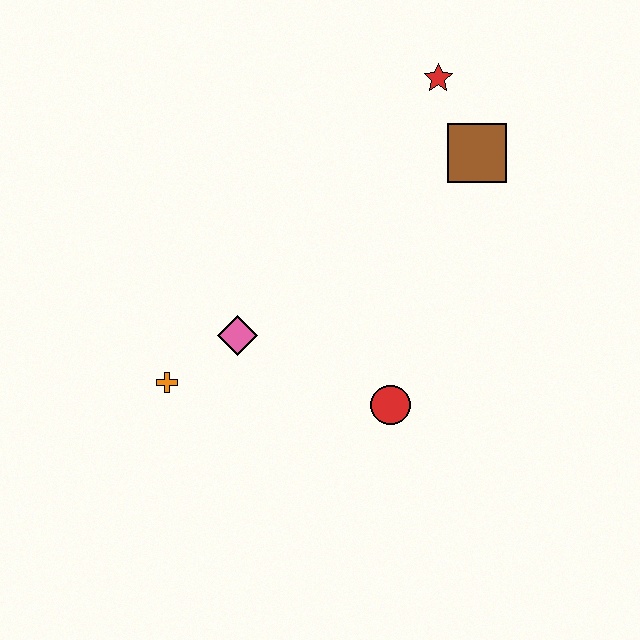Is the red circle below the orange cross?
Yes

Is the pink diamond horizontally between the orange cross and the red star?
Yes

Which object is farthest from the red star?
The orange cross is farthest from the red star.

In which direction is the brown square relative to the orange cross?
The brown square is to the right of the orange cross.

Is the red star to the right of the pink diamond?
Yes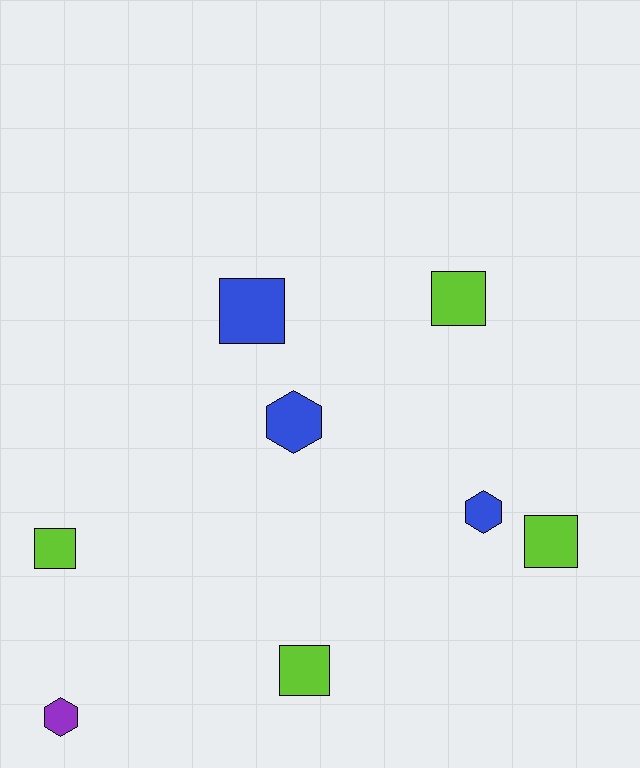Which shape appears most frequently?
Square, with 5 objects.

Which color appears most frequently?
Lime, with 4 objects.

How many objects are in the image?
There are 8 objects.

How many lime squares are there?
There are 4 lime squares.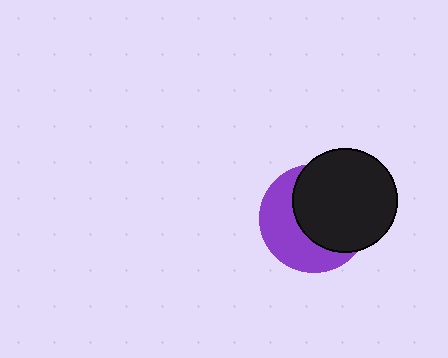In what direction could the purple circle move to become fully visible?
The purple circle could move toward the lower-left. That would shift it out from behind the black circle entirely.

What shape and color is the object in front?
The object in front is a black circle.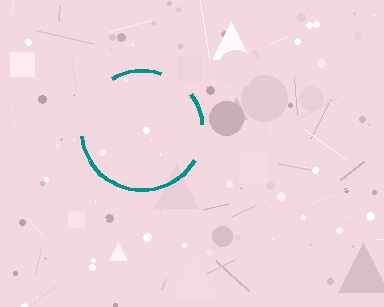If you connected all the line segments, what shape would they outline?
They would outline a circle.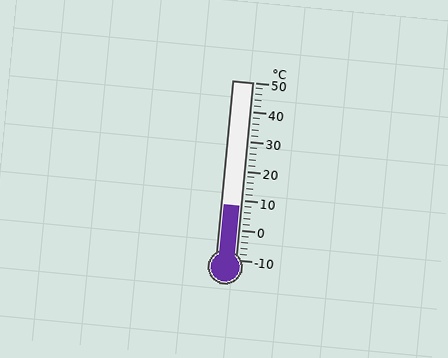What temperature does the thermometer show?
The thermometer shows approximately 8°C.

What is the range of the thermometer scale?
The thermometer scale ranges from -10°C to 50°C.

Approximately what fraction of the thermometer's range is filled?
The thermometer is filled to approximately 30% of its range.